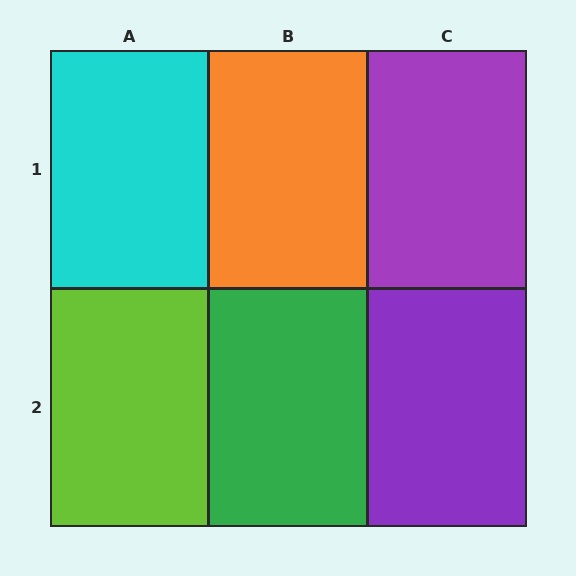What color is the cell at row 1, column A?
Cyan.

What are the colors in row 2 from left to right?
Lime, green, purple.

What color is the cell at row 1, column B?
Orange.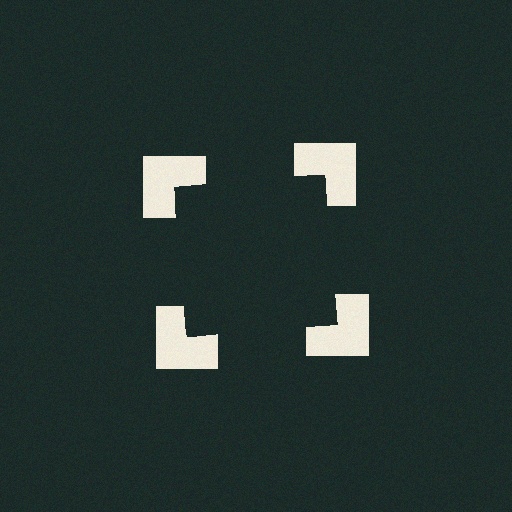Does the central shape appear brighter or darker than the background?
It typically appears slightly darker than the background, even though no actual brightness change is drawn.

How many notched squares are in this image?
There are 4 — one at each vertex of the illusory square.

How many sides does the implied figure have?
4 sides.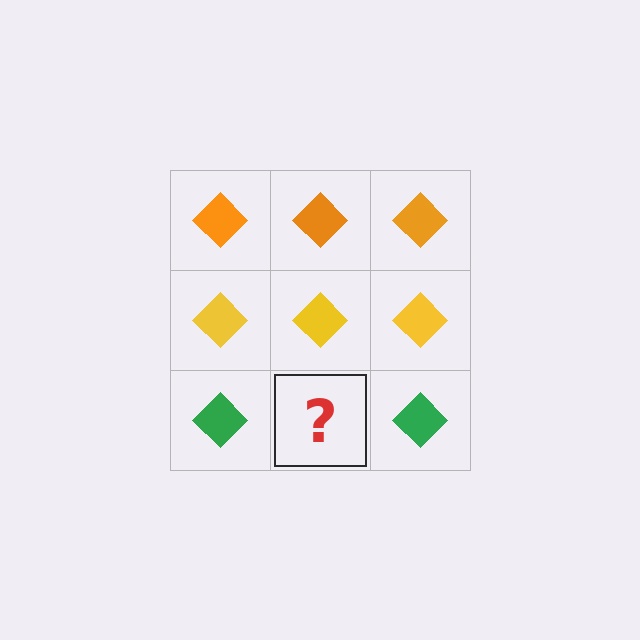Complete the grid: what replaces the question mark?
The question mark should be replaced with a green diamond.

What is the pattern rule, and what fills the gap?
The rule is that each row has a consistent color. The gap should be filled with a green diamond.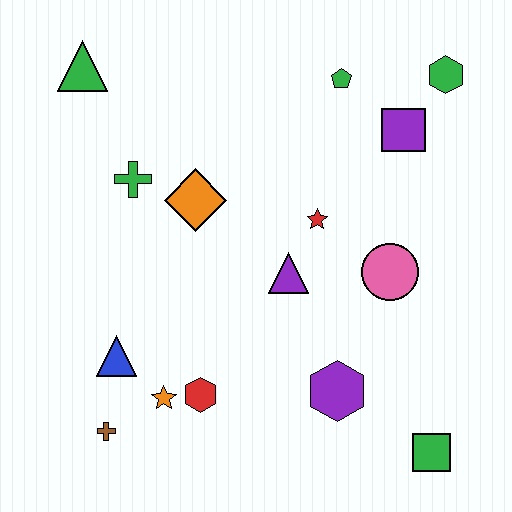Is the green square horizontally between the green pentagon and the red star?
No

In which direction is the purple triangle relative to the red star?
The purple triangle is below the red star.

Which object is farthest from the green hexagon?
The brown cross is farthest from the green hexagon.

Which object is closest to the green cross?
The orange diamond is closest to the green cross.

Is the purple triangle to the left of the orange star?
No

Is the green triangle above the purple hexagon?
Yes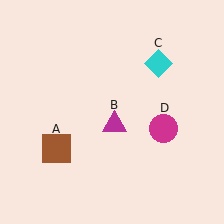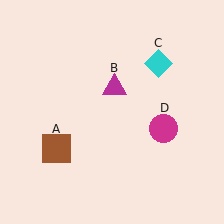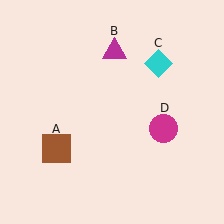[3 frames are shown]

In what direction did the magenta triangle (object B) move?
The magenta triangle (object B) moved up.